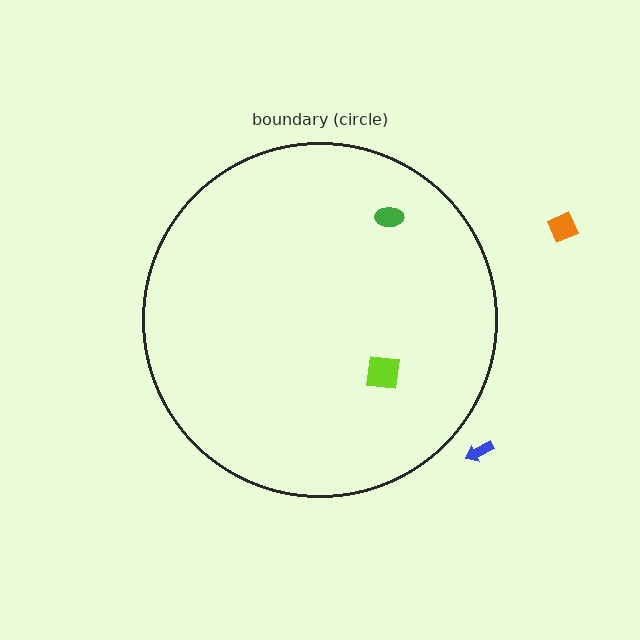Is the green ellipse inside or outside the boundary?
Inside.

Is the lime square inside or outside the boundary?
Inside.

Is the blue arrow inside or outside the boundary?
Outside.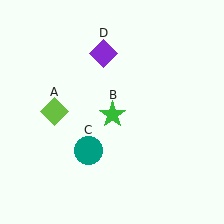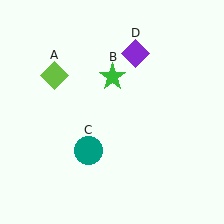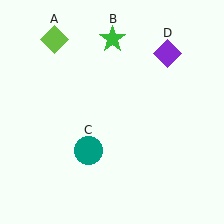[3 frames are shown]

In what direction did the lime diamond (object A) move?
The lime diamond (object A) moved up.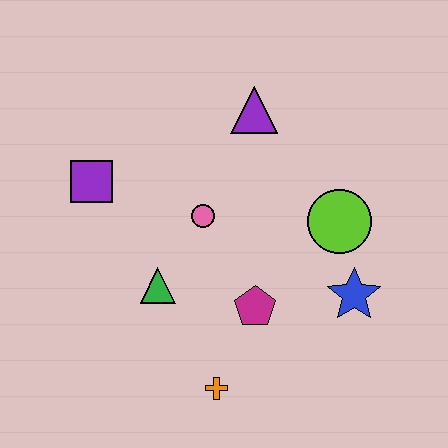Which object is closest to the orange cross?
The magenta pentagon is closest to the orange cross.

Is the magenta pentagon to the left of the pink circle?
No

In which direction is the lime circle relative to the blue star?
The lime circle is above the blue star.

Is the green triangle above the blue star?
Yes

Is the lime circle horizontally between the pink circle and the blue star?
Yes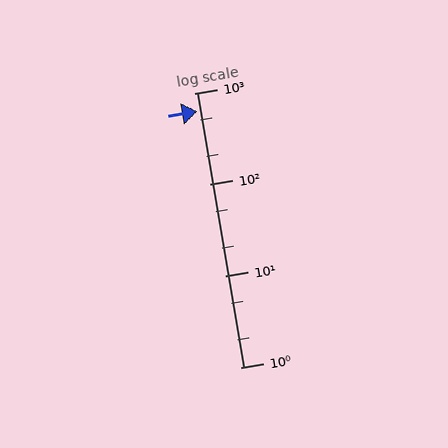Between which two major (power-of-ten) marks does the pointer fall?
The pointer is between 100 and 1000.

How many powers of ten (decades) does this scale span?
The scale spans 3 decades, from 1 to 1000.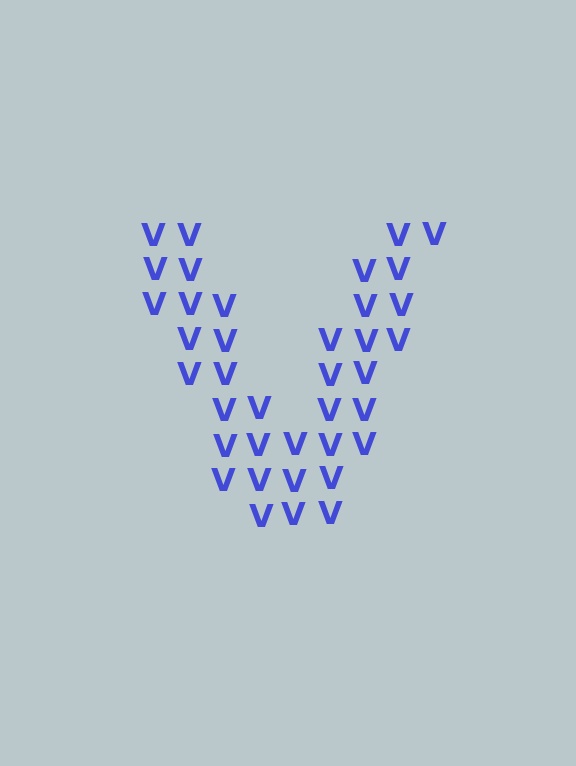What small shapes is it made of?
It is made of small letter V's.